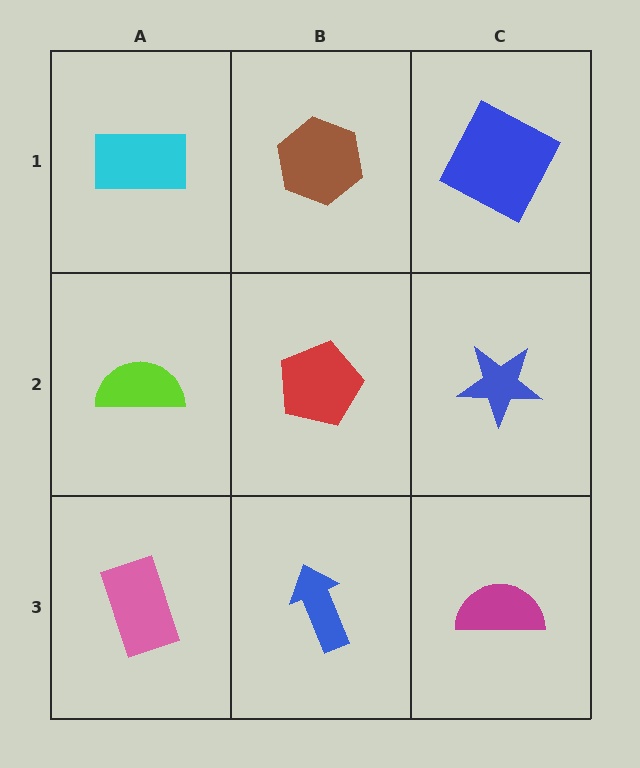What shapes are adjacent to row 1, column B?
A red pentagon (row 2, column B), a cyan rectangle (row 1, column A), a blue square (row 1, column C).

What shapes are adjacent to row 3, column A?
A lime semicircle (row 2, column A), a blue arrow (row 3, column B).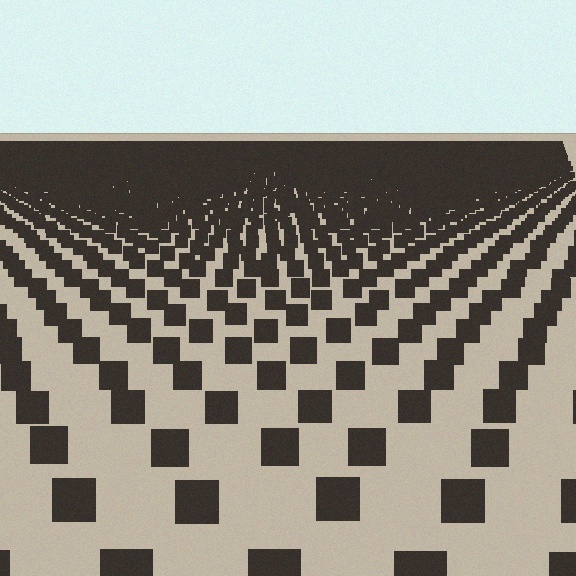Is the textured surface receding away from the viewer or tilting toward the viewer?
The surface is receding away from the viewer. Texture elements get smaller and denser toward the top.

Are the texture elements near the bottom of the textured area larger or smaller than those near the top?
Larger. Near the bottom, elements are closer to the viewer and appear at a bigger on-screen size.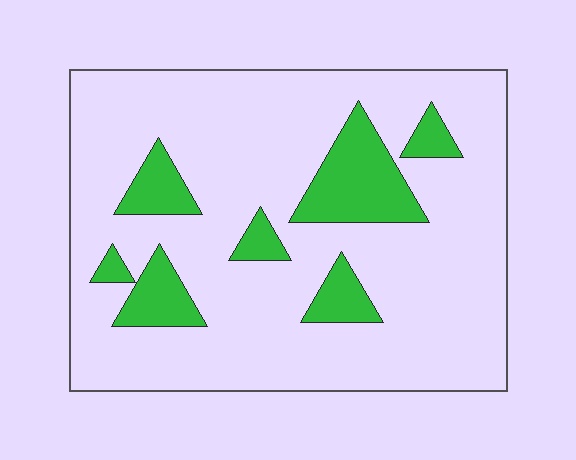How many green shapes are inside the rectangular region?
7.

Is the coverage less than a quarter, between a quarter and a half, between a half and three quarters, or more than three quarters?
Less than a quarter.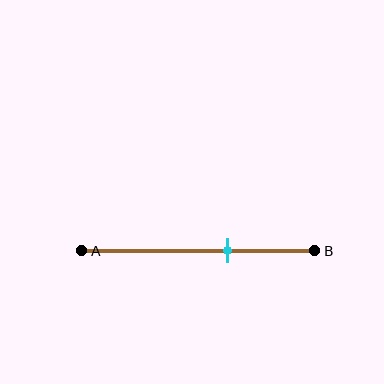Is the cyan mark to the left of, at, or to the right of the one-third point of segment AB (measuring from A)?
The cyan mark is to the right of the one-third point of segment AB.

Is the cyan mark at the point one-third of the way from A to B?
No, the mark is at about 65% from A, not at the 33% one-third point.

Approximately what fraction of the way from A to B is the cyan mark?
The cyan mark is approximately 65% of the way from A to B.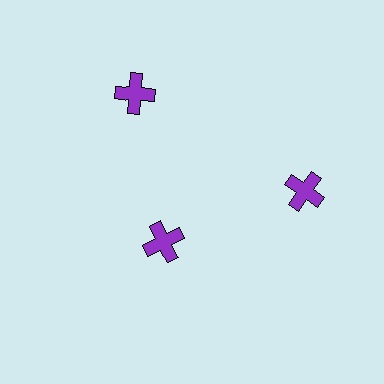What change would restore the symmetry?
The symmetry would be restored by moving it outward, back onto the ring so that all 3 crosses sit at equal angles and equal distance from the center.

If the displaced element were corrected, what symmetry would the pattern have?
It would have 3-fold rotational symmetry — the pattern would map onto itself every 120 degrees.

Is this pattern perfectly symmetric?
No. The 3 purple crosses are arranged in a ring, but one element near the 7 o'clock position is pulled inward toward the center, breaking the 3-fold rotational symmetry.